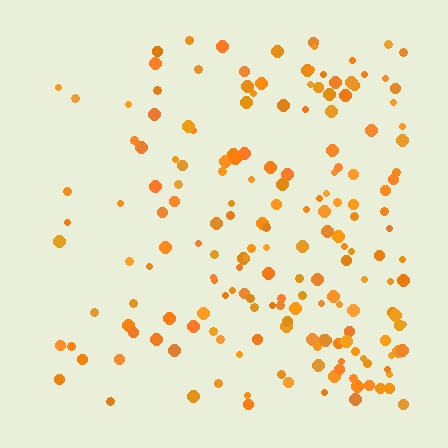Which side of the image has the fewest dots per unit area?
The left.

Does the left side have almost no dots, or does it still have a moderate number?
Still a moderate number, just noticeably fewer than the right.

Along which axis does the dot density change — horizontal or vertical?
Horizontal.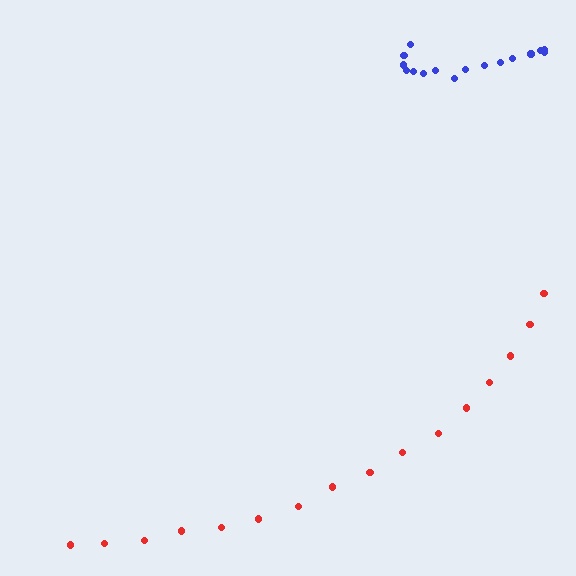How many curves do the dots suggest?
There are 2 distinct paths.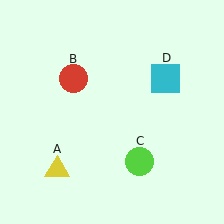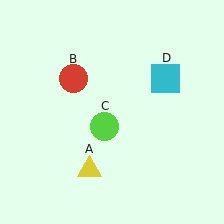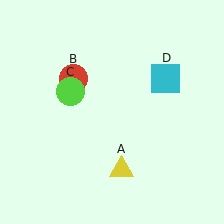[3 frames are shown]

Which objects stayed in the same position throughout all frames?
Red circle (object B) and cyan square (object D) remained stationary.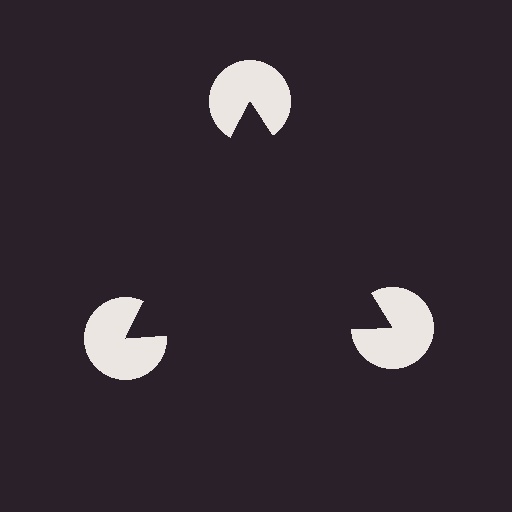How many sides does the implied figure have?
3 sides.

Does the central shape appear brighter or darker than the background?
It typically appears slightly darker than the background, even though no actual brightness change is drawn.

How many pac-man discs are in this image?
There are 3 — one at each vertex of the illusory triangle.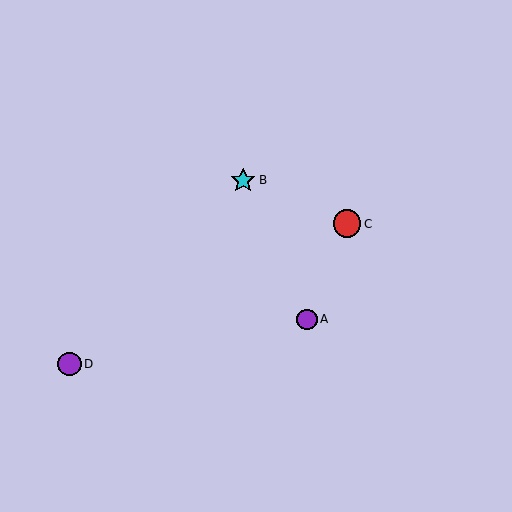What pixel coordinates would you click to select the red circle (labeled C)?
Click at (347, 224) to select the red circle C.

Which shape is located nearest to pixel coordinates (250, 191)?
The cyan star (labeled B) at (243, 180) is nearest to that location.